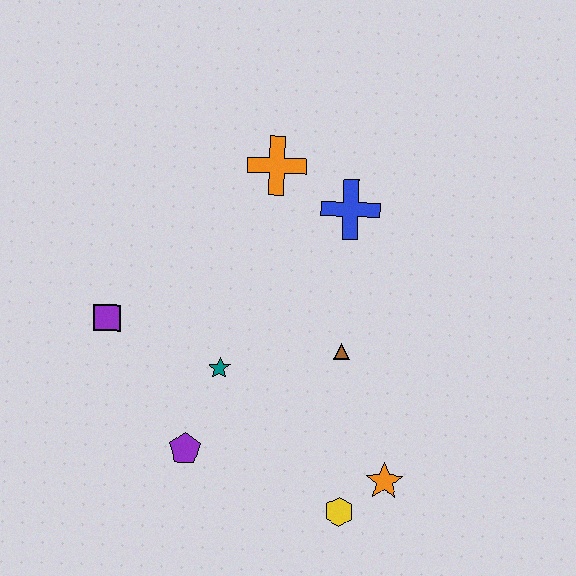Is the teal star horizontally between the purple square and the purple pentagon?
No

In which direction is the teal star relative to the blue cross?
The teal star is below the blue cross.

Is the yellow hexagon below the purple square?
Yes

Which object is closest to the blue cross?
The orange cross is closest to the blue cross.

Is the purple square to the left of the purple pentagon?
Yes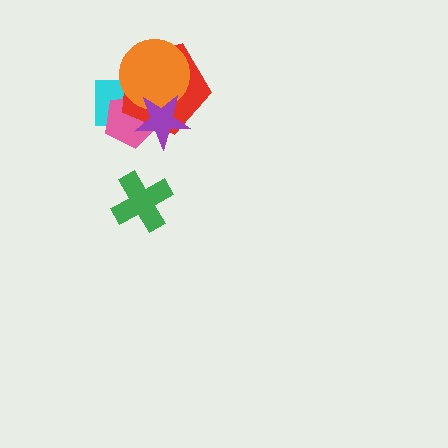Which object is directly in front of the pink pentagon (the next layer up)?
The red pentagon is directly in front of the pink pentagon.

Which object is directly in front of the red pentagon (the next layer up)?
The orange circle is directly in front of the red pentagon.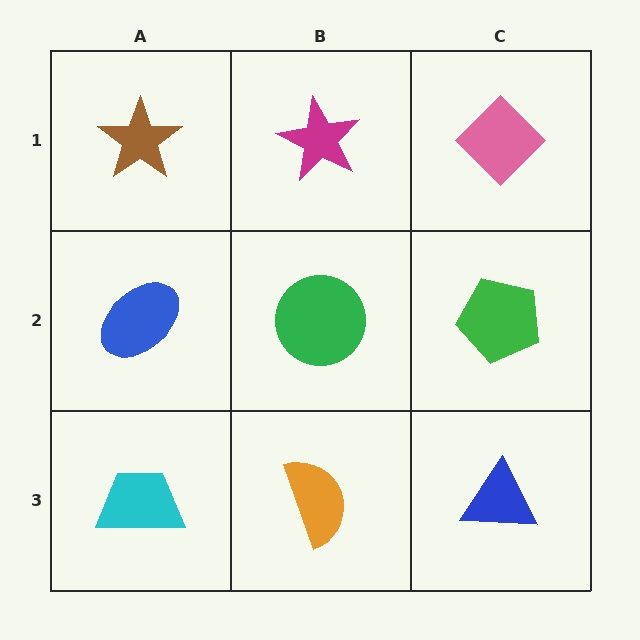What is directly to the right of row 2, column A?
A green circle.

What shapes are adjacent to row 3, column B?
A green circle (row 2, column B), a cyan trapezoid (row 3, column A), a blue triangle (row 3, column C).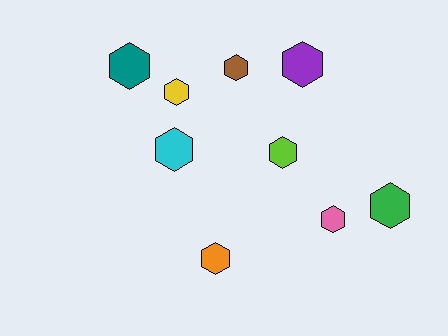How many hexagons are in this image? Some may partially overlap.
There are 9 hexagons.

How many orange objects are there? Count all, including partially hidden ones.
There is 1 orange object.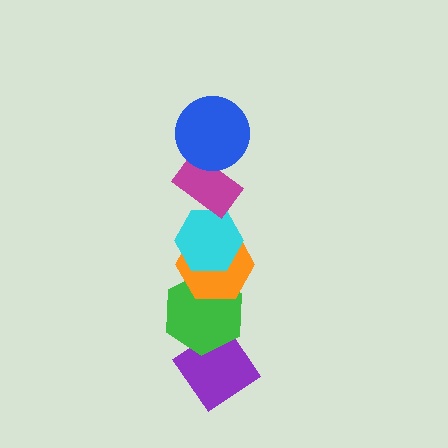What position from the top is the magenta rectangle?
The magenta rectangle is 2nd from the top.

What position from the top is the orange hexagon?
The orange hexagon is 4th from the top.